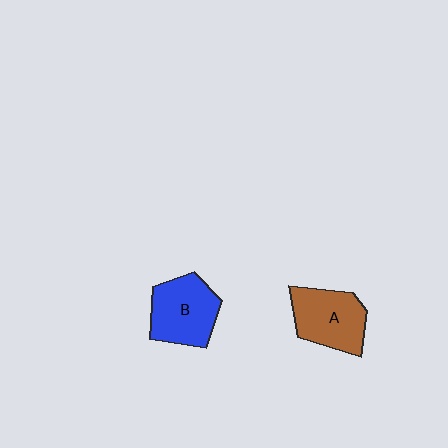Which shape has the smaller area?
Shape A (brown).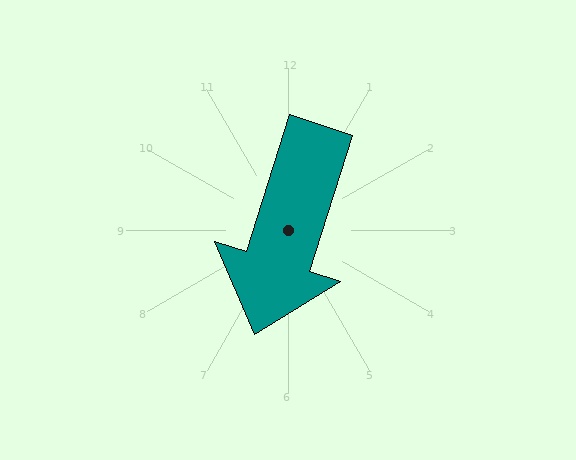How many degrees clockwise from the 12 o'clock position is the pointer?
Approximately 198 degrees.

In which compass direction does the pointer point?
South.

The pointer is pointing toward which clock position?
Roughly 7 o'clock.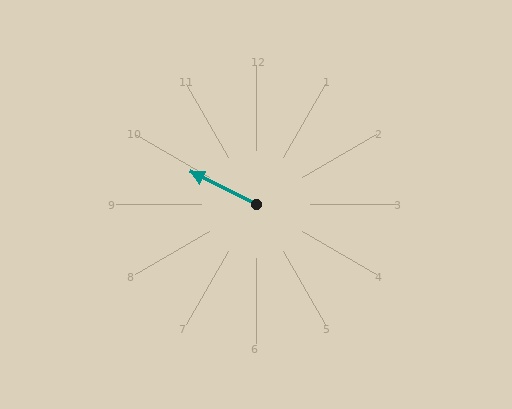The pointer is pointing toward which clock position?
Roughly 10 o'clock.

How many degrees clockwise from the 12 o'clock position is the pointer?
Approximately 297 degrees.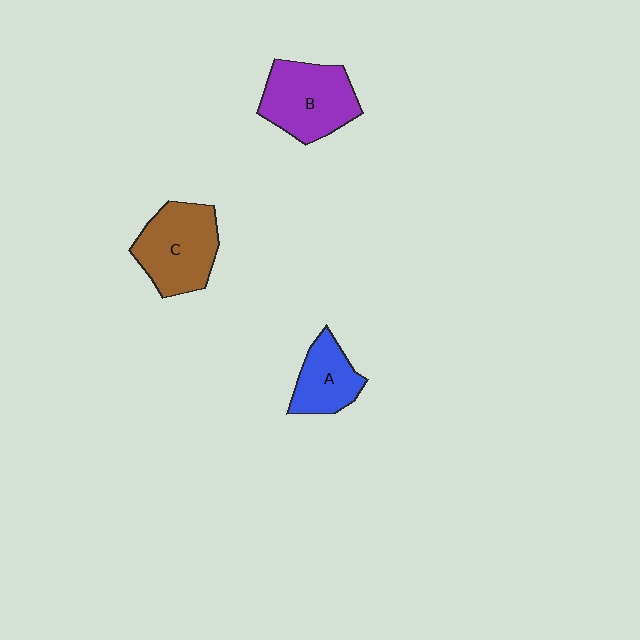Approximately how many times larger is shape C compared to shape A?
Approximately 1.5 times.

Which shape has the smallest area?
Shape A (blue).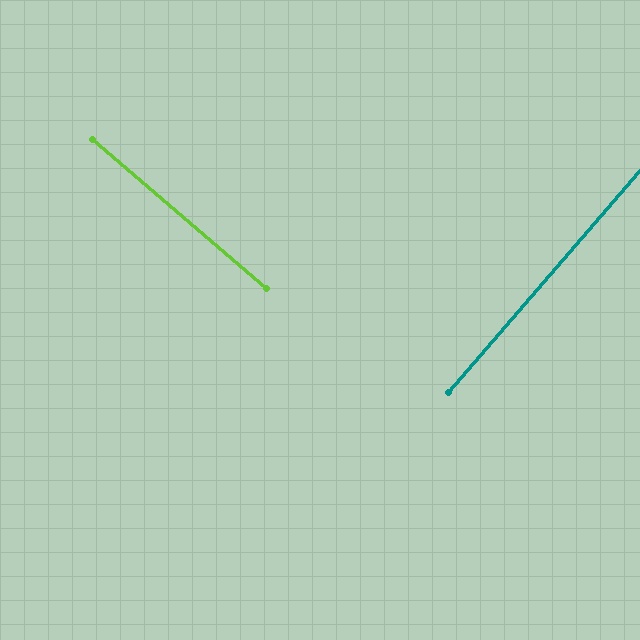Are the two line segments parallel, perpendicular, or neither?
Perpendicular — they meet at approximately 90°.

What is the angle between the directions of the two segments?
Approximately 90 degrees.